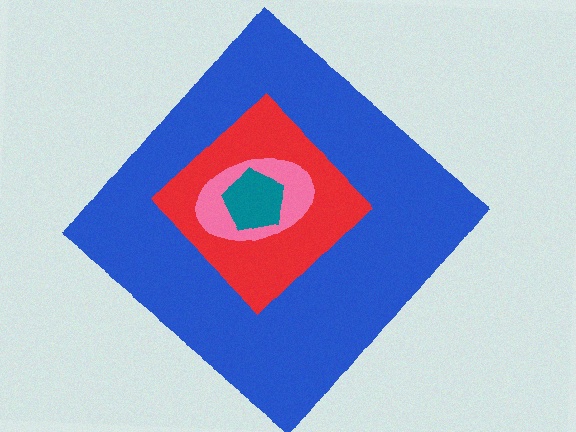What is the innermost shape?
The teal pentagon.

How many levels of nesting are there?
4.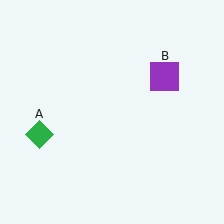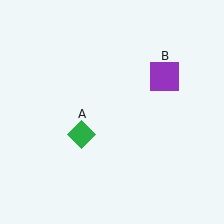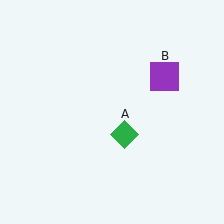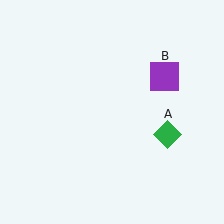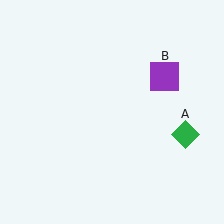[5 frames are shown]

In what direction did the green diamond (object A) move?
The green diamond (object A) moved right.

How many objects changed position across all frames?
1 object changed position: green diamond (object A).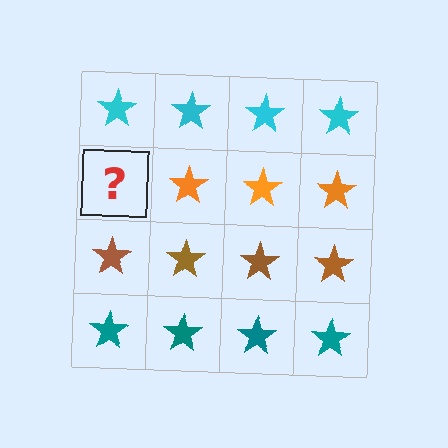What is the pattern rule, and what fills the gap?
The rule is that each row has a consistent color. The gap should be filled with an orange star.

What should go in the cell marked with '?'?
The missing cell should contain an orange star.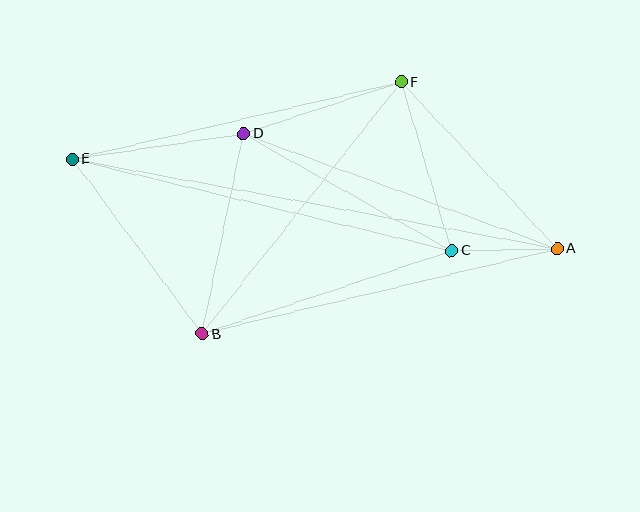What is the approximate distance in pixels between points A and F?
The distance between A and F is approximately 229 pixels.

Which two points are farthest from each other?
Points A and E are farthest from each other.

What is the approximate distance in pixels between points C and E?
The distance between C and E is approximately 390 pixels.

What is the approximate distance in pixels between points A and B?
The distance between A and B is approximately 365 pixels.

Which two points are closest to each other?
Points A and C are closest to each other.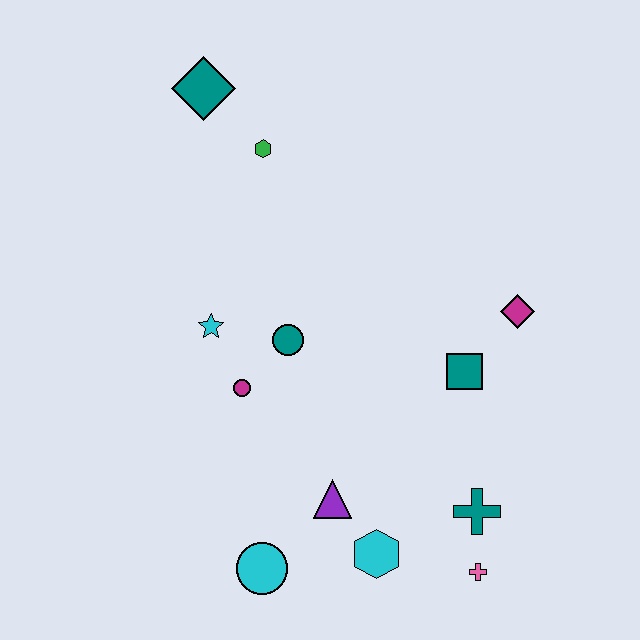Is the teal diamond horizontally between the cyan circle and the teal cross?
No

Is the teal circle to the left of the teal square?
Yes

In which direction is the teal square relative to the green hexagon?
The teal square is below the green hexagon.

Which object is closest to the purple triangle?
The cyan hexagon is closest to the purple triangle.